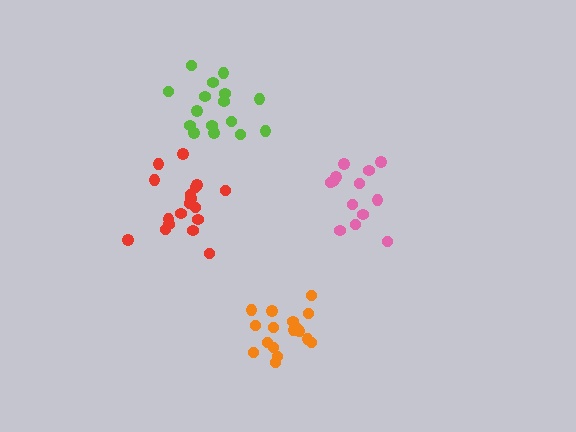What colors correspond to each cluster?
The clusters are colored: lime, red, orange, pink.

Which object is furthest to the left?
The red cluster is leftmost.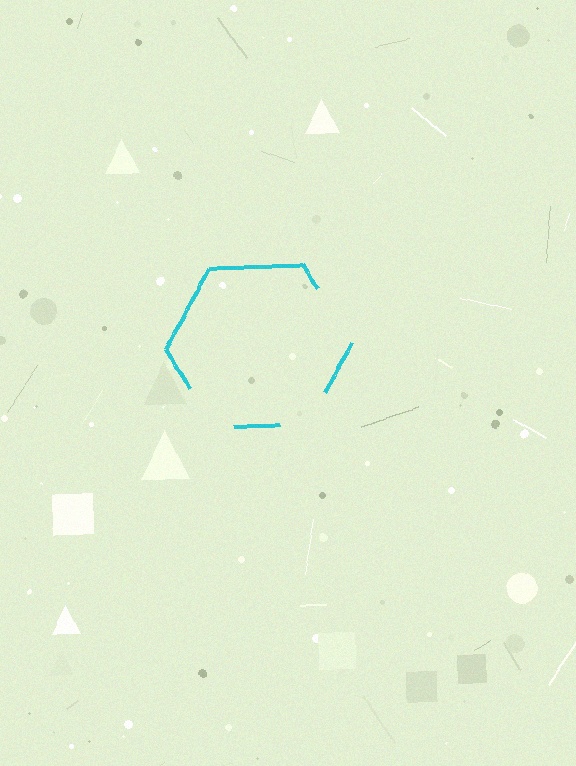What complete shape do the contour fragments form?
The contour fragments form a hexagon.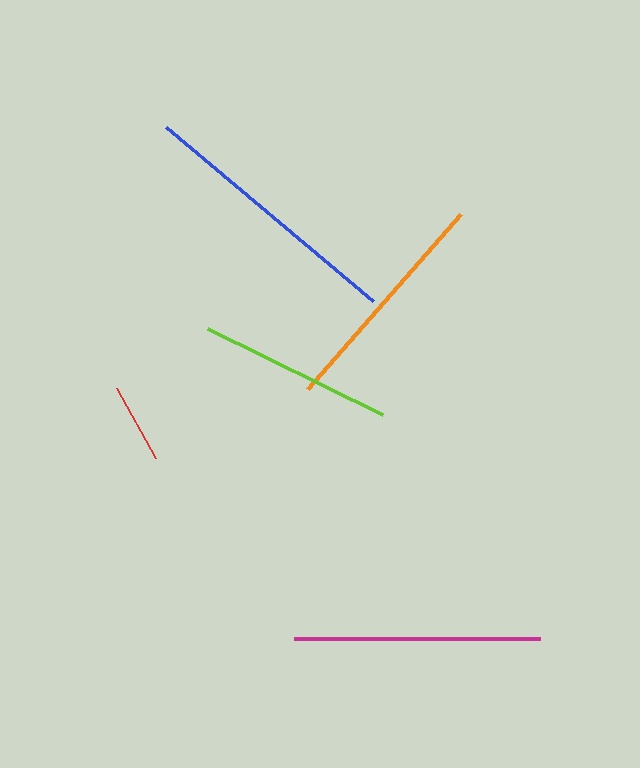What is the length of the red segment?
The red segment is approximately 81 pixels long.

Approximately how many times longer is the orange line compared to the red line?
The orange line is approximately 2.9 times the length of the red line.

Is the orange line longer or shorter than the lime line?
The orange line is longer than the lime line.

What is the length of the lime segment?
The lime segment is approximately 195 pixels long.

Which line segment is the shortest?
The red line is the shortest at approximately 81 pixels.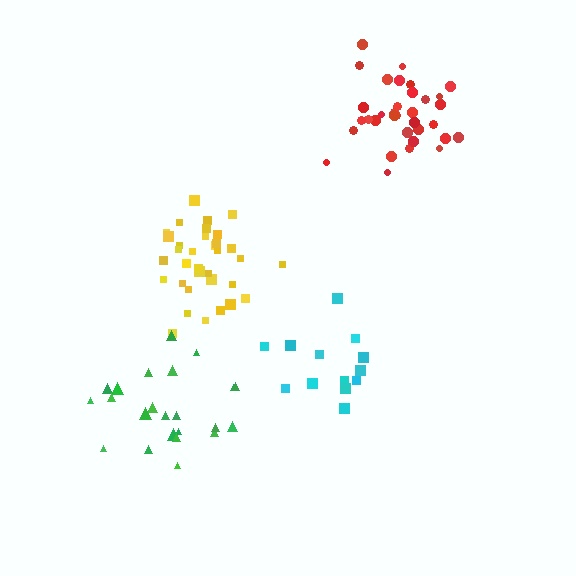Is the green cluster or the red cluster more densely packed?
Red.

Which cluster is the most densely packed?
Red.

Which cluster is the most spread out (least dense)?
Cyan.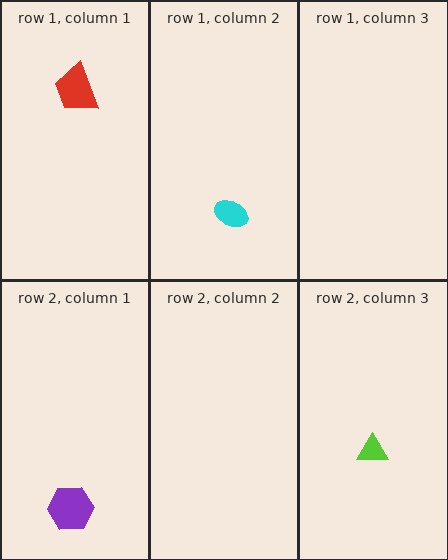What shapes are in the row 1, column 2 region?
The cyan ellipse.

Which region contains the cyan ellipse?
The row 1, column 2 region.